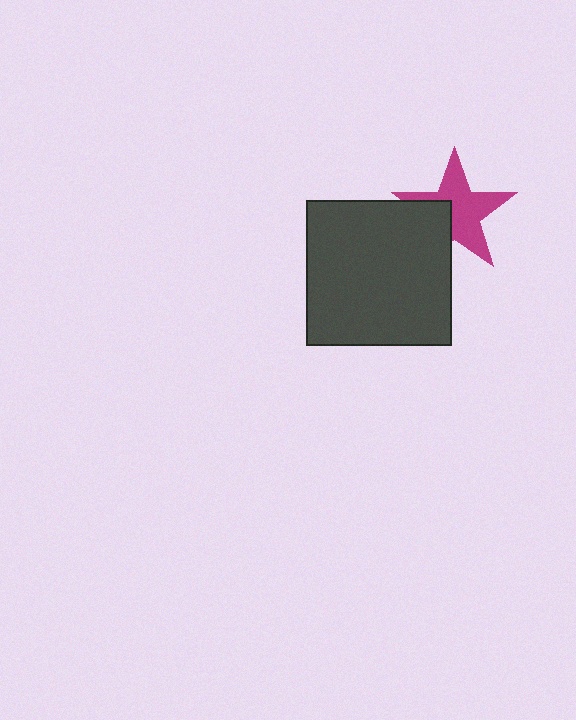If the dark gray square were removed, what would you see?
You would see the complete magenta star.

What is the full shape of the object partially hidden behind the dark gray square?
The partially hidden object is a magenta star.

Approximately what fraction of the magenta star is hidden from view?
Roughly 32% of the magenta star is hidden behind the dark gray square.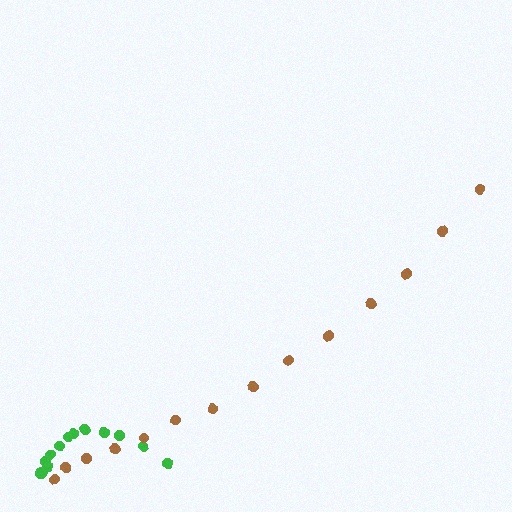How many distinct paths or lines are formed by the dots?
There are 2 distinct paths.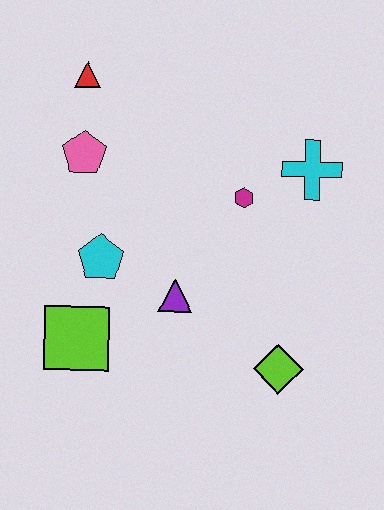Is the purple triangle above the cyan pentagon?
No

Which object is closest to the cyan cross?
The magenta hexagon is closest to the cyan cross.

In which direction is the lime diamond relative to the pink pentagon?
The lime diamond is below the pink pentagon.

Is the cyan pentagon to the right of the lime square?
Yes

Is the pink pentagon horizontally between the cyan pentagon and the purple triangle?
No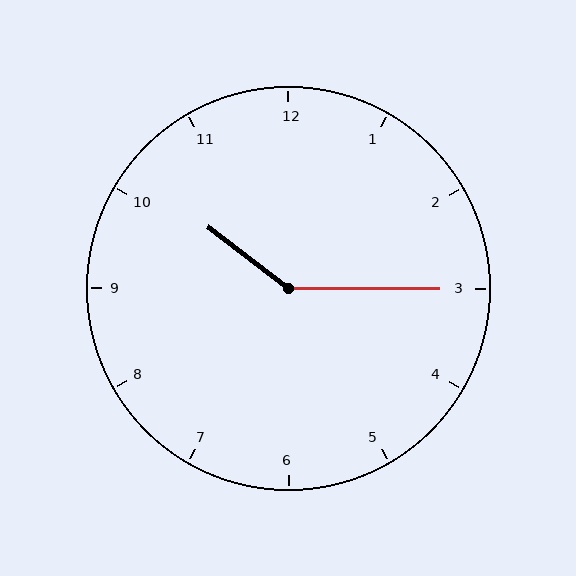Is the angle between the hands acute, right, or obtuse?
It is obtuse.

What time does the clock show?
10:15.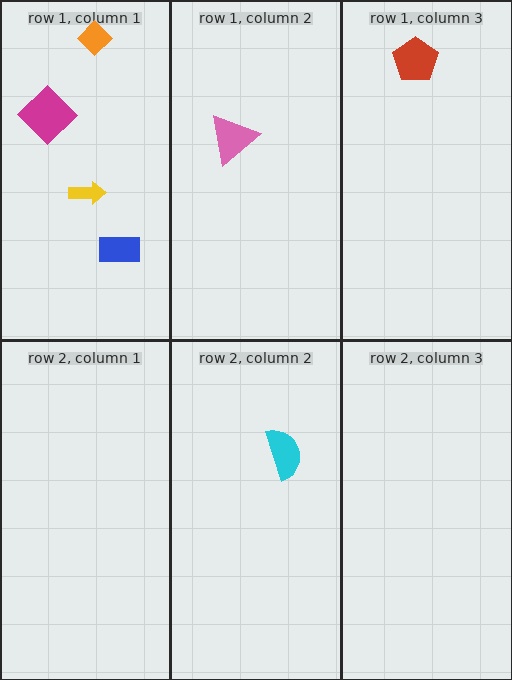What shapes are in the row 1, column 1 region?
The orange diamond, the blue rectangle, the yellow arrow, the magenta diamond.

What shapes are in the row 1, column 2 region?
The pink triangle.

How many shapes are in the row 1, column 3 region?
1.